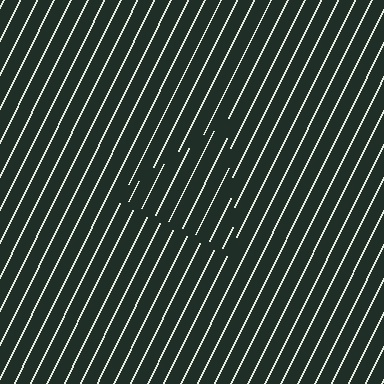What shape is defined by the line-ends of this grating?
An illusory triangle. The interior of the shape contains the same grating, shifted by half a period — the contour is defined by the phase discontinuity where line-ends from the inner and outer gratings abut.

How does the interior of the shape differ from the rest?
The interior of the shape contains the same grating, shifted by half a period — the contour is defined by the phase discontinuity where line-ends from the inner and outer gratings abut.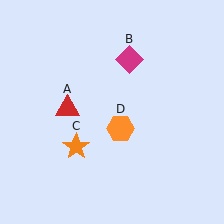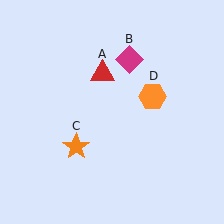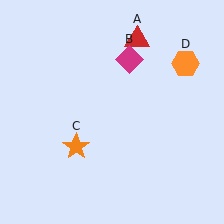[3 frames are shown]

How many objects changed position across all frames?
2 objects changed position: red triangle (object A), orange hexagon (object D).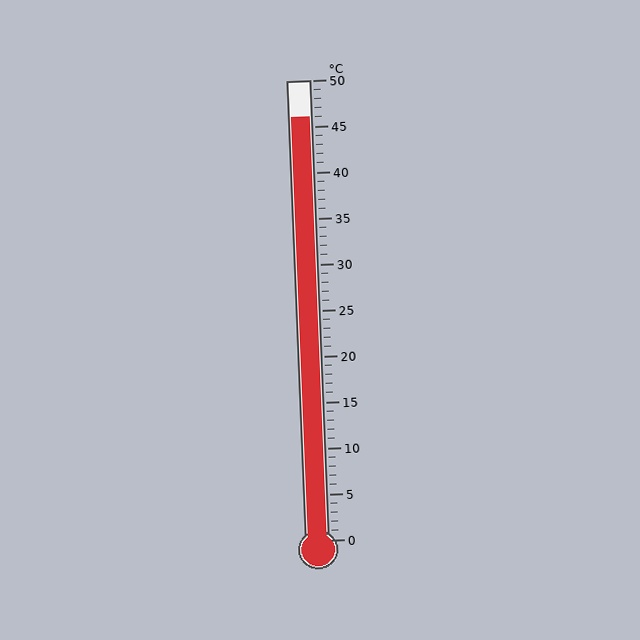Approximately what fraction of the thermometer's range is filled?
The thermometer is filled to approximately 90% of its range.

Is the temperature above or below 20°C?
The temperature is above 20°C.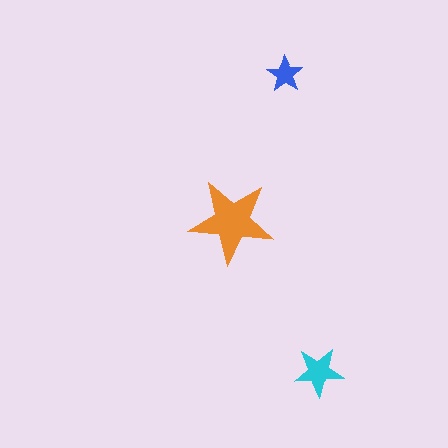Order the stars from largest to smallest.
the orange one, the cyan one, the blue one.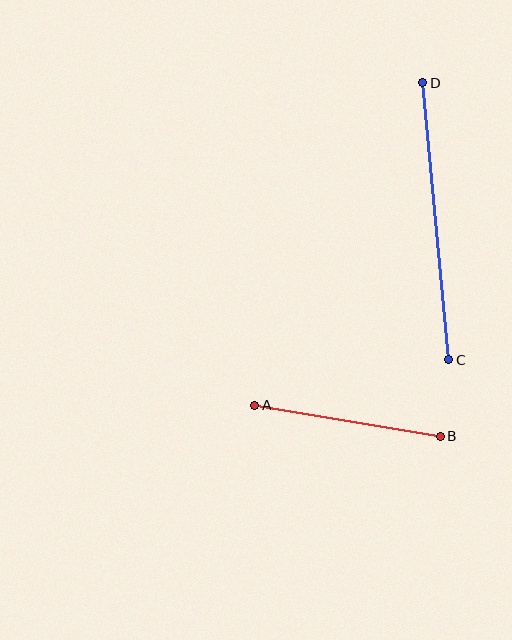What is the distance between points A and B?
The distance is approximately 188 pixels.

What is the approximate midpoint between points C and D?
The midpoint is at approximately (436, 221) pixels.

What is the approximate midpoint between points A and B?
The midpoint is at approximately (347, 421) pixels.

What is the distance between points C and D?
The distance is approximately 278 pixels.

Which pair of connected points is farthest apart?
Points C and D are farthest apart.